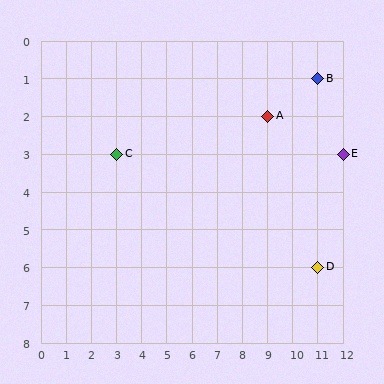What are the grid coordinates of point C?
Point C is at grid coordinates (3, 3).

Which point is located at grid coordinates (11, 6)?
Point D is at (11, 6).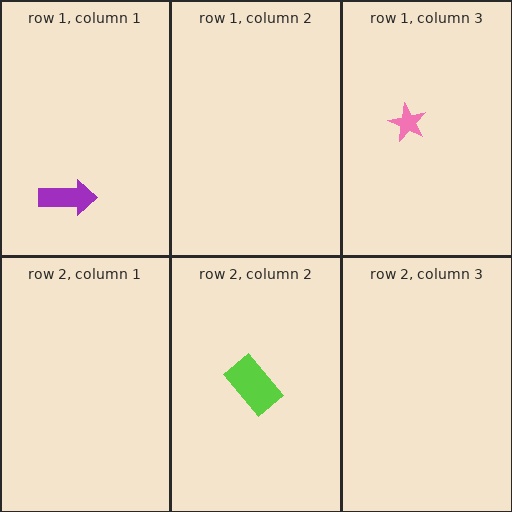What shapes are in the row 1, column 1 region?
The purple arrow.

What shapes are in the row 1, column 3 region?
The pink star.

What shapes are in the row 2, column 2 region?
The lime rectangle.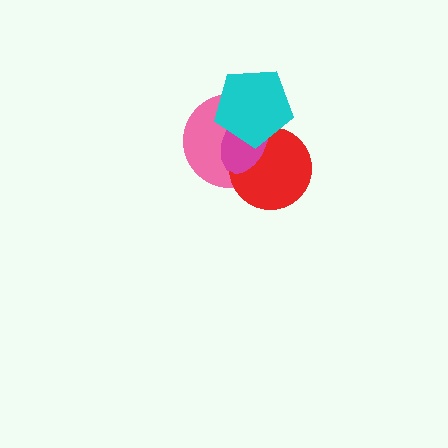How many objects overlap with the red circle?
3 objects overlap with the red circle.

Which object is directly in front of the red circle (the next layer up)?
The magenta ellipse is directly in front of the red circle.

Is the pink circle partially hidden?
Yes, it is partially covered by another shape.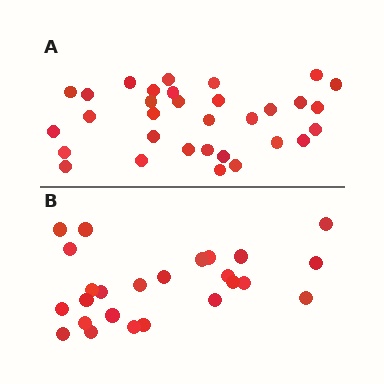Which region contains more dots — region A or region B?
Region A (the top region) has more dots.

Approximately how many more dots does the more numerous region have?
Region A has roughly 8 or so more dots than region B.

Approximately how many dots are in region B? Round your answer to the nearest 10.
About 20 dots. (The exact count is 25, which rounds to 20.)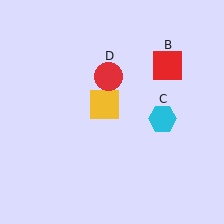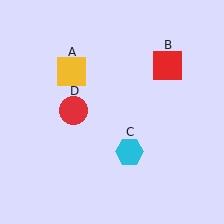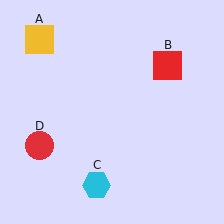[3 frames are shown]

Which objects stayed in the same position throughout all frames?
Red square (object B) remained stationary.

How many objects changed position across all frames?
3 objects changed position: yellow square (object A), cyan hexagon (object C), red circle (object D).